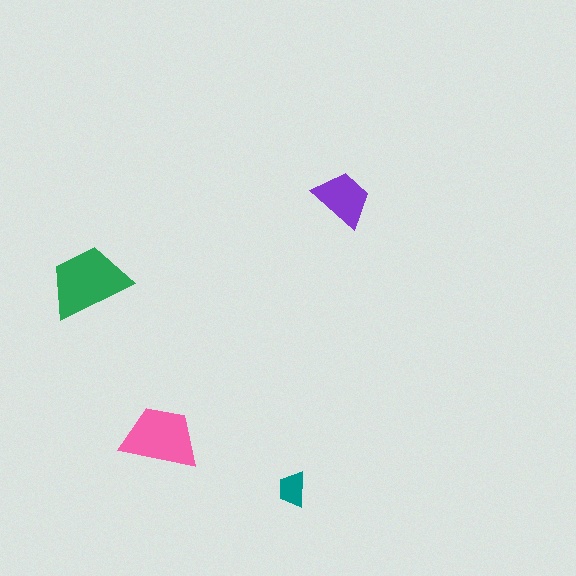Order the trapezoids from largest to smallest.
the green one, the pink one, the purple one, the teal one.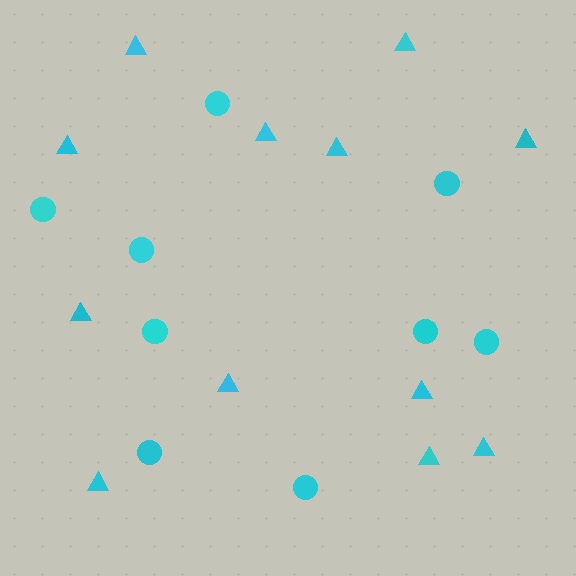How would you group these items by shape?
There are 2 groups: one group of circles (9) and one group of triangles (12).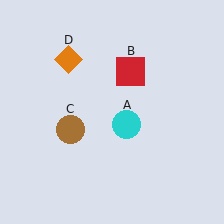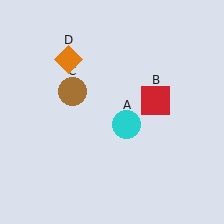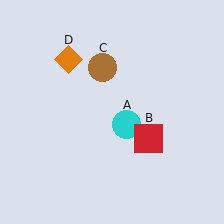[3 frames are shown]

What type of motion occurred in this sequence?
The red square (object B), brown circle (object C) rotated clockwise around the center of the scene.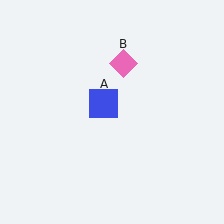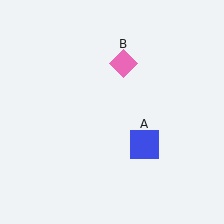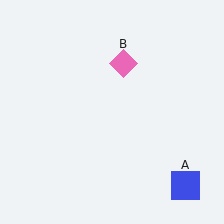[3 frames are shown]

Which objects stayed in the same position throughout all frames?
Pink diamond (object B) remained stationary.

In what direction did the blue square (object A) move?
The blue square (object A) moved down and to the right.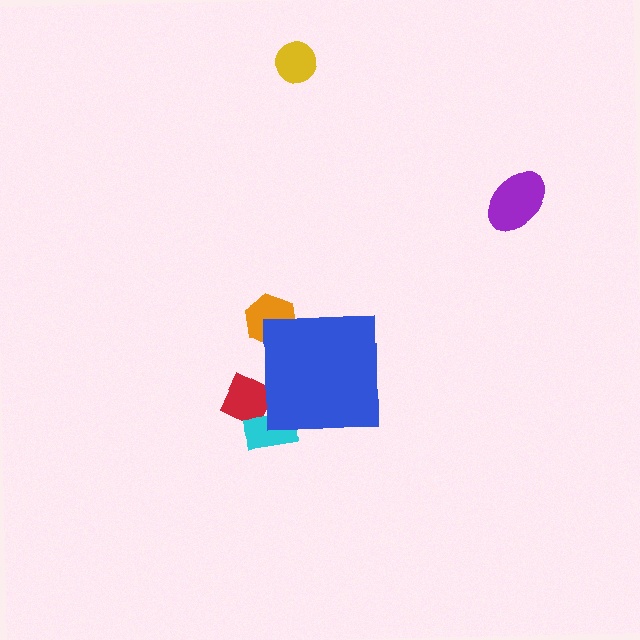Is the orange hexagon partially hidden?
Yes, the orange hexagon is partially hidden behind the blue square.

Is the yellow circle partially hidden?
No, the yellow circle is fully visible.